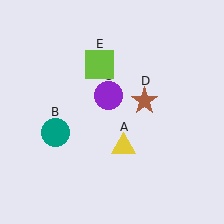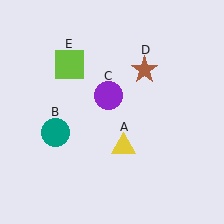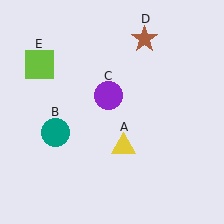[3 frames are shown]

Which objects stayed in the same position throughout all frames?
Yellow triangle (object A) and teal circle (object B) and purple circle (object C) remained stationary.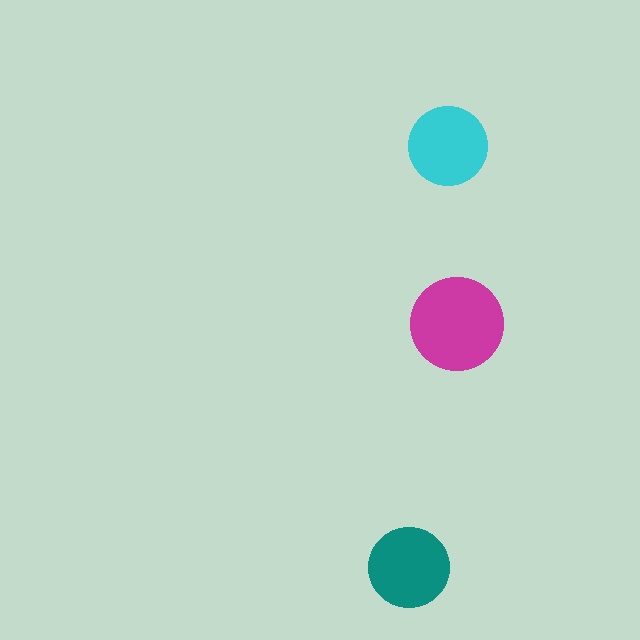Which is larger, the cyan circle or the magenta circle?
The magenta one.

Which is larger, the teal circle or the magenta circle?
The magenta one.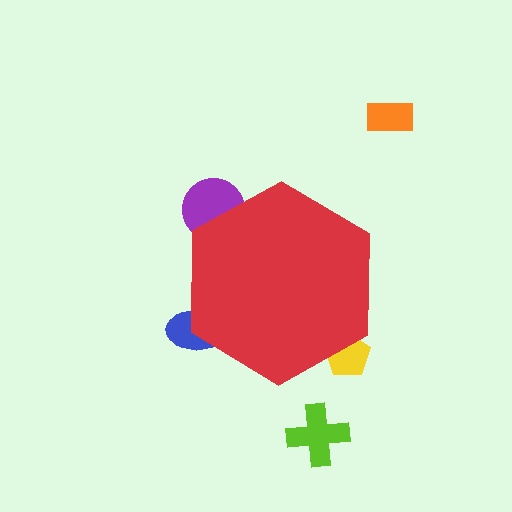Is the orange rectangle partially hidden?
No, the orange rectangle is fully visible.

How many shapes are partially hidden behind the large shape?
3 shapes are partially hidden.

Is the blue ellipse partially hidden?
Yes, the blue ellipse is partially hidden behind the red hexagon.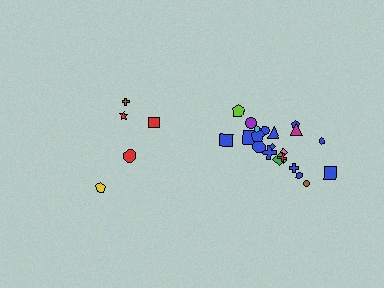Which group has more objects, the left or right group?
The right group.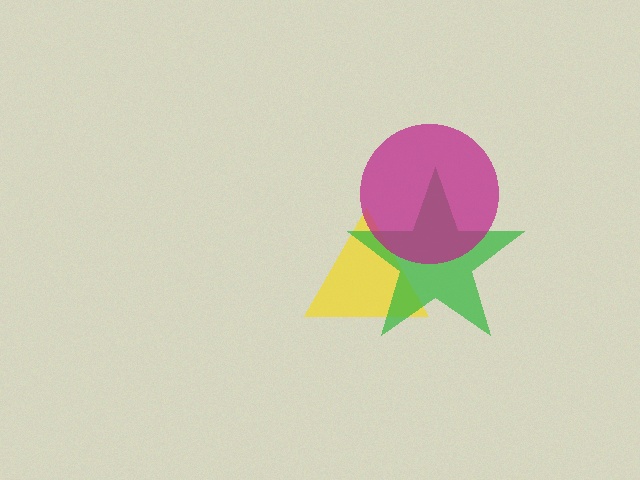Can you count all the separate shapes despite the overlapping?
Yes, there are 3 separate shapes.